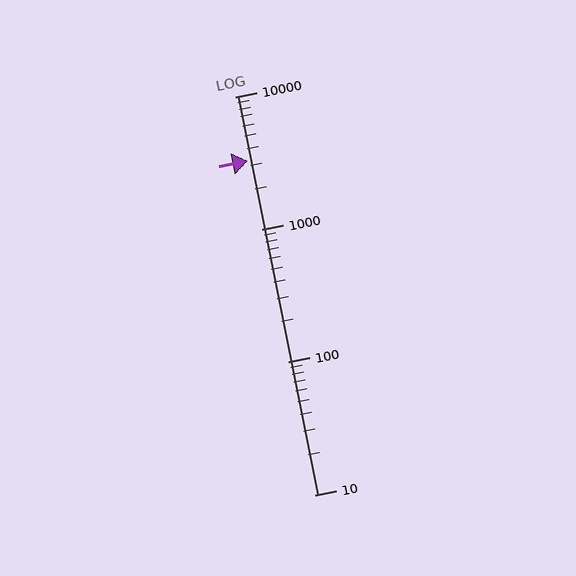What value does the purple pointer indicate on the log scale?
The pointer indicates approximately 3300.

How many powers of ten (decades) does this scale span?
The scale spans 3 decades, from 10 to 10000.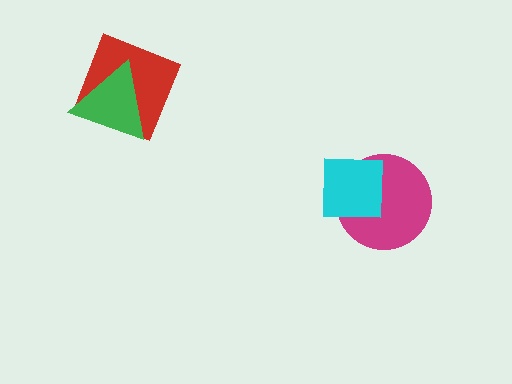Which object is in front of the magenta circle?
The cyan square is in front of the magenta circle.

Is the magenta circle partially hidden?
Yes, it is partially covered by another shape.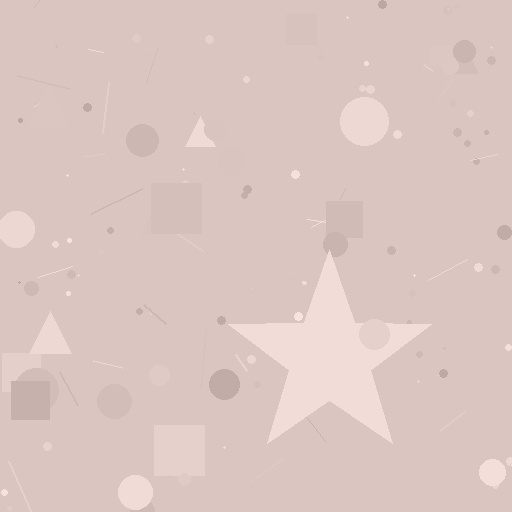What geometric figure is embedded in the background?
A star is embedded in the background.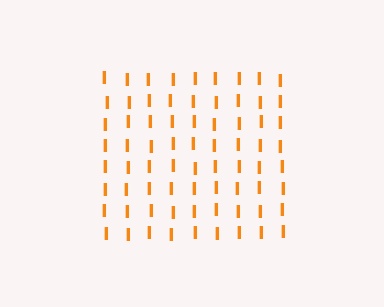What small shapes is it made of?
It is made of small letter I's.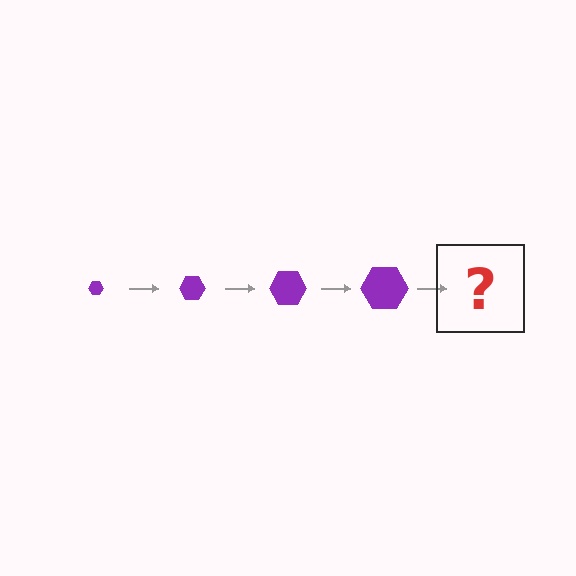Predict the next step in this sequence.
The next step is a purple hexagon, larger than the previous one.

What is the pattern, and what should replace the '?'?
The pattern is that the hexagon gets progressively larger each step. The '?' should be a purple hexagon, larger than the previous one.